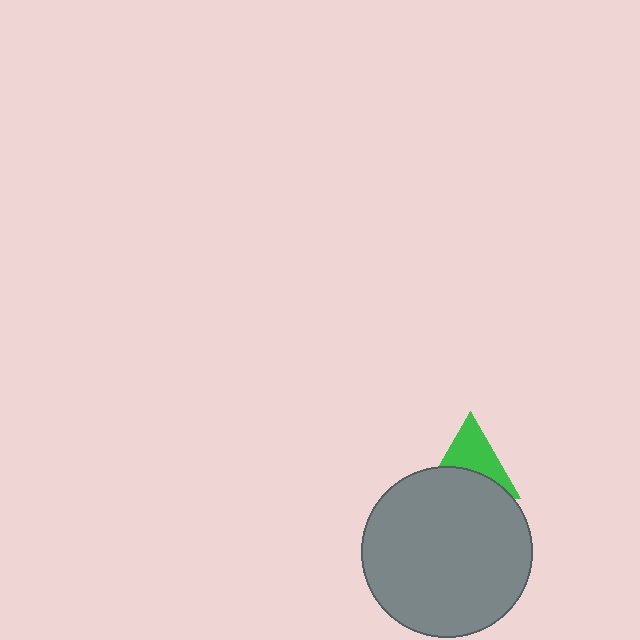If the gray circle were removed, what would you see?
You would see the complete green triangle.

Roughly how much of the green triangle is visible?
About half of it is visible (roughly 52%).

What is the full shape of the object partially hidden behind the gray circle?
The partially hidden object is a green triangle.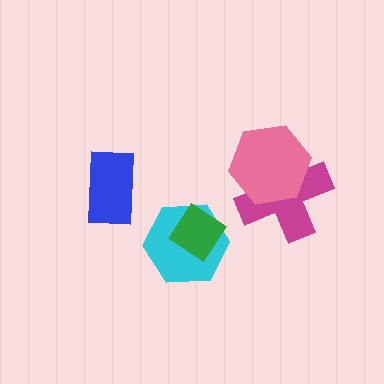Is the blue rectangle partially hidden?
No, no other shape covers it.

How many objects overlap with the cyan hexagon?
1 object overlaps with the cyan hexagon.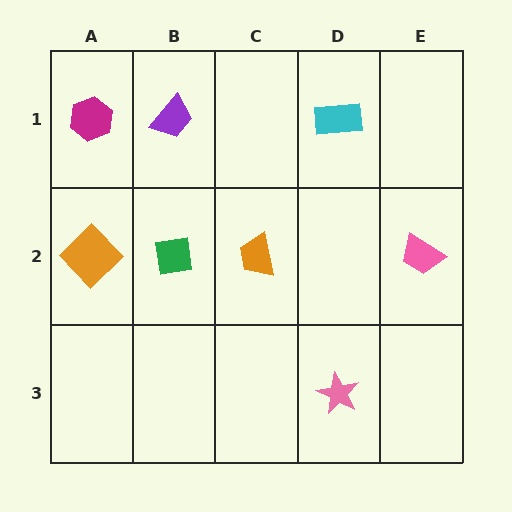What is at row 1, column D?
A cyan rectangle.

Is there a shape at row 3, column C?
No, that cell is empty.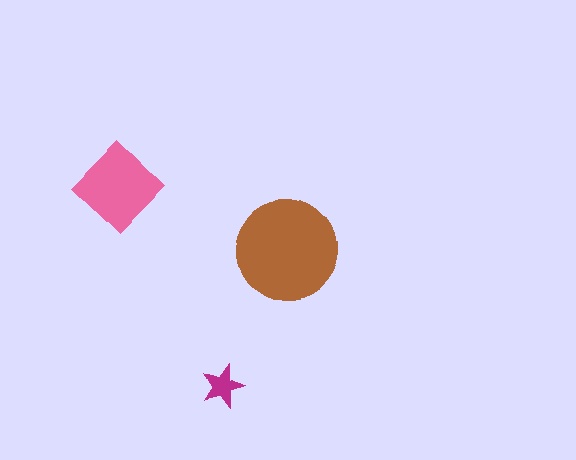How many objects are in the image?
There are 3 objects in the image.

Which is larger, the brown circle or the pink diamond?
The brown circle.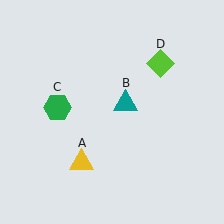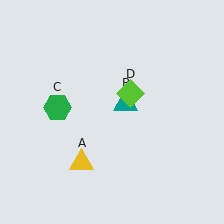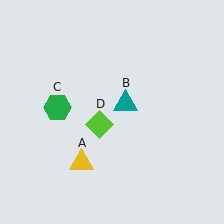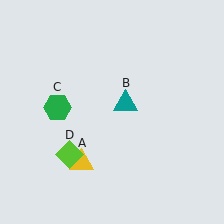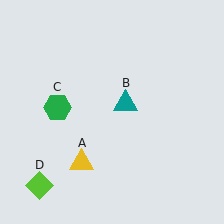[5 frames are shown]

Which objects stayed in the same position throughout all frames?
Yellow triangle (object A) and teal triangle (object B) and green hexagon (object C) remained stationary.